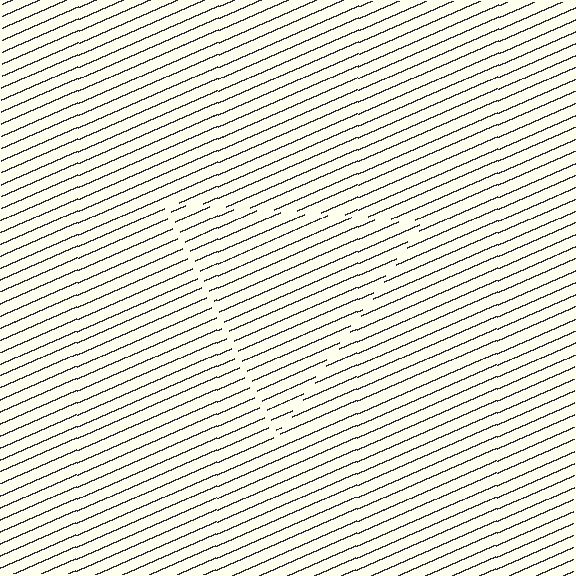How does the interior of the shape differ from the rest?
The interior of the shape contains the same grating, shifted by half a period — the contour is defined by the phase discontinuity where line-ends from the inner and outer gratings abut.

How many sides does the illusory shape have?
3 sides — the line-ends trace a triangle.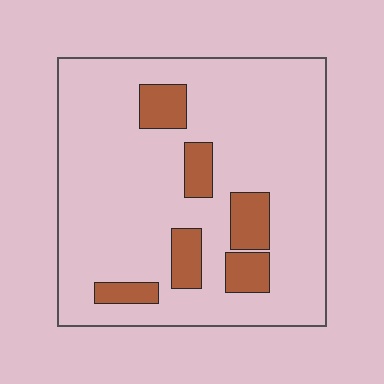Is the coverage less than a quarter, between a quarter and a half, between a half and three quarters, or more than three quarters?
Less than a quarter.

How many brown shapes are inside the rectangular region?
6.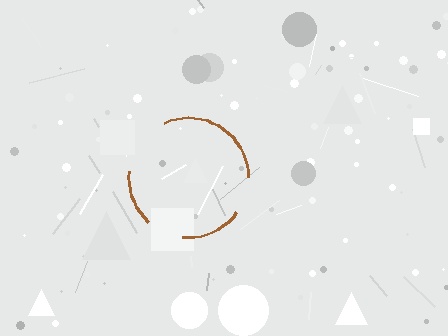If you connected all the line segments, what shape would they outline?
They would outline a circle.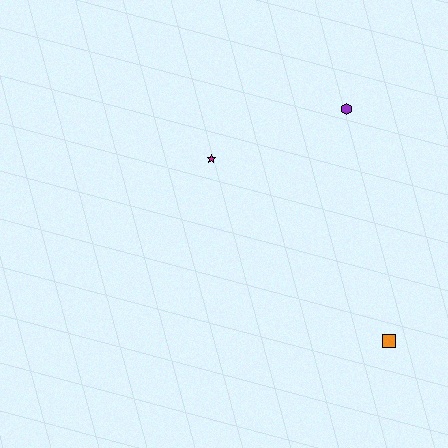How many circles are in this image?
There are no circles.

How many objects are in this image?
There are 3 objects.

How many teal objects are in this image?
There are no teal objects.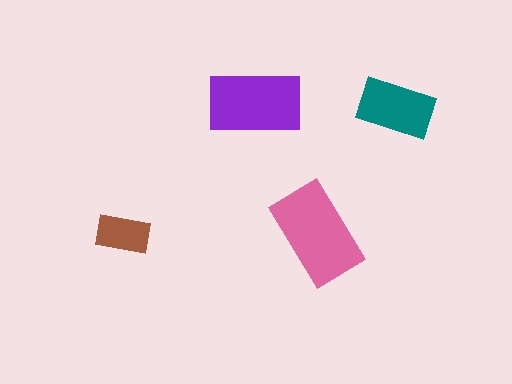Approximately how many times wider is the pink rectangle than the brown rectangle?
About 2 times wider.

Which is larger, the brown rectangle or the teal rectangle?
The teal one.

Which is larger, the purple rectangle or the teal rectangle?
The purple one.